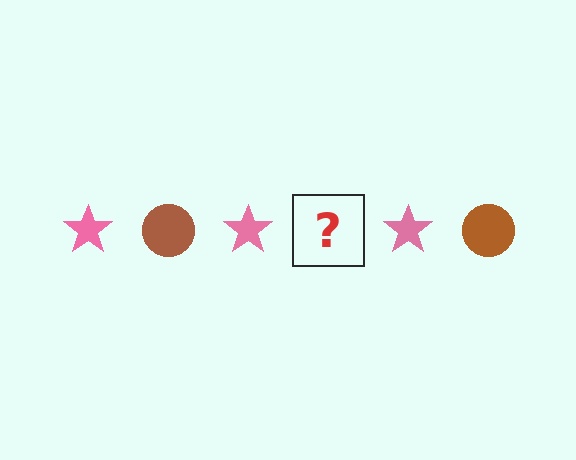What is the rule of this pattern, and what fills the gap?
The rule is that the pattern alternates between pink star and brown circle. The gap should be filled with a brown circle.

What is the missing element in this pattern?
The missing element is a brown circle.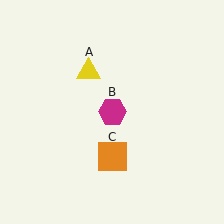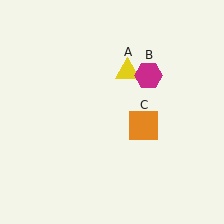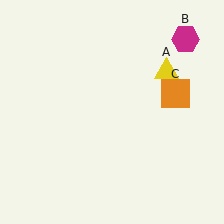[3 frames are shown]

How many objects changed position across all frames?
3 objects changed position: yellow triangle (object A), magenta hexagon (object B), orange square (object C).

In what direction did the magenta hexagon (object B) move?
The magenta hexagon (object B) moved up and to the right.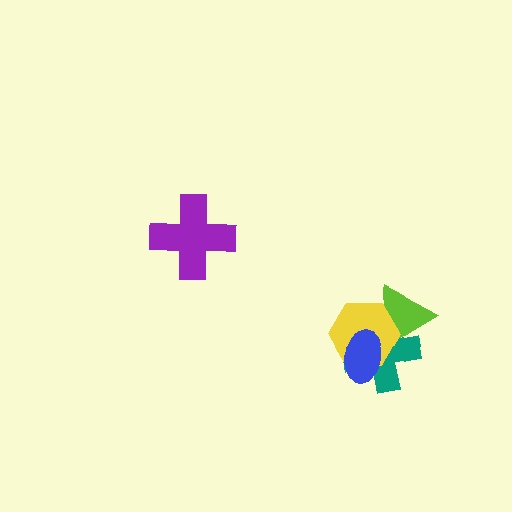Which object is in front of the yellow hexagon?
The blue ellipse is in front of the yellow hexagon.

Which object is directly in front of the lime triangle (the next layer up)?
The yellow hexagon is directly in front of the lime triangle.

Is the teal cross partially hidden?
Yes, it is partially covered by another shape.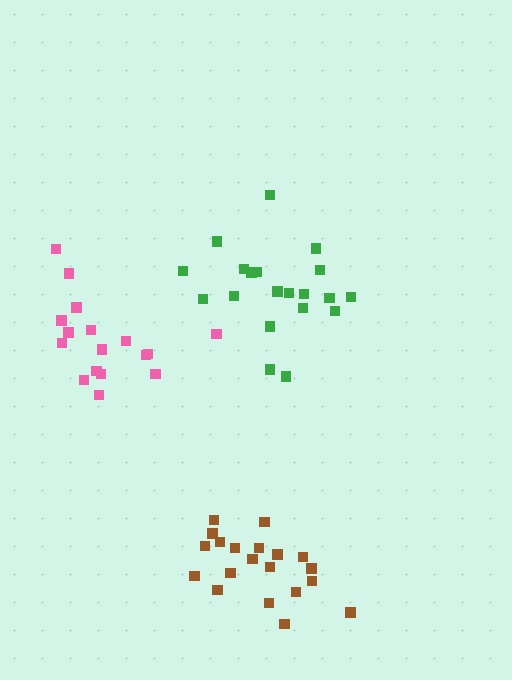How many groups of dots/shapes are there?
There are 3 groups.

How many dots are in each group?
Group 1: 20 dots, Group 2: 20 dots, Group 3: 17 dots (57 total).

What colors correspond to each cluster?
The clusters are colored: green, brown, pink.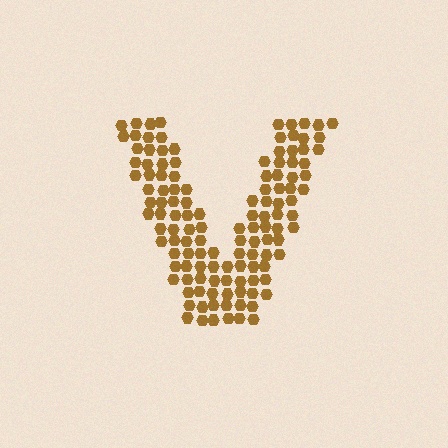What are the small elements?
The small elements are hexagons.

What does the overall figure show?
The overall figure shows the letter V.